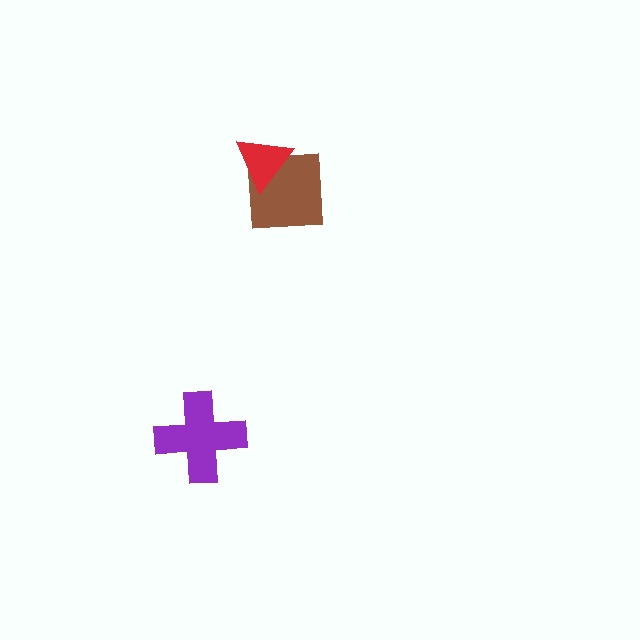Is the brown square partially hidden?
Yes, it is partially covered by another shape.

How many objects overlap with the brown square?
1 object overlaps with the brown square.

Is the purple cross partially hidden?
No, no other shape covers it.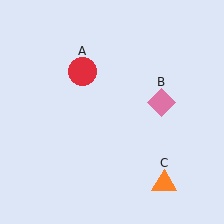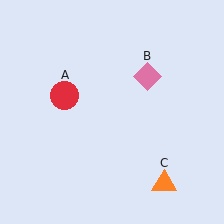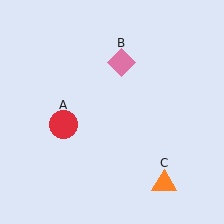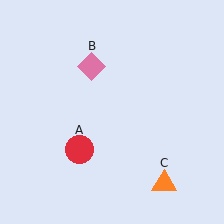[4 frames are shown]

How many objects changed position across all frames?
2 objects changed position: red circle (object A), pink diamond (object B).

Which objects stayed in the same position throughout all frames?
Orange triangle (object C) remained stationary.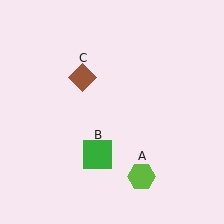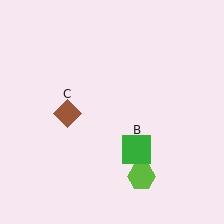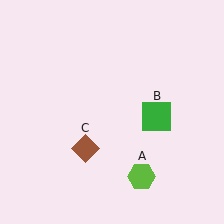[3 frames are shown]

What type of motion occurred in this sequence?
The green square (object B), brown diamond (object C) rotated counterclockwise around the center of the scene.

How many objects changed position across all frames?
2 objects changed position: green square (object B), brown diamond (object C).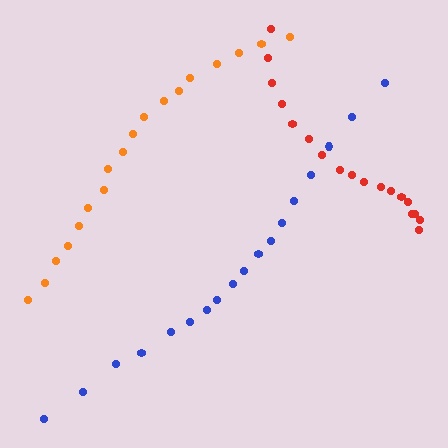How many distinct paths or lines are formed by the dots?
There are 3 distinct paths.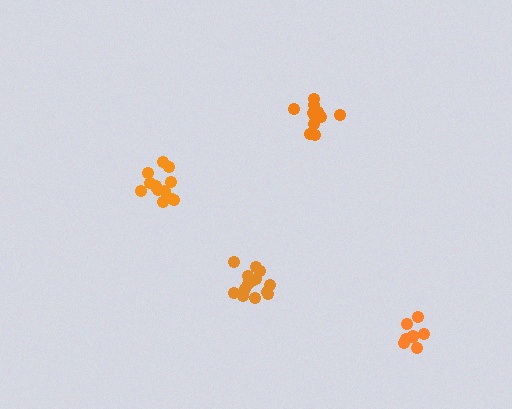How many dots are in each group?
Group 1: 14 dots, Group 2: 8 dots, Group 3: 13 dots, Group 4: 11 dots (46 total).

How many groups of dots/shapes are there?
There are 4 groups.